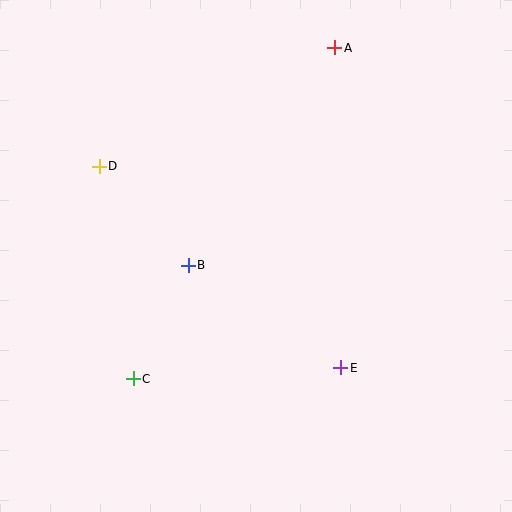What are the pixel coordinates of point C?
Point C is at (133, 379).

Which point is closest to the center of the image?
Point B at (188, 265) is closest to the center.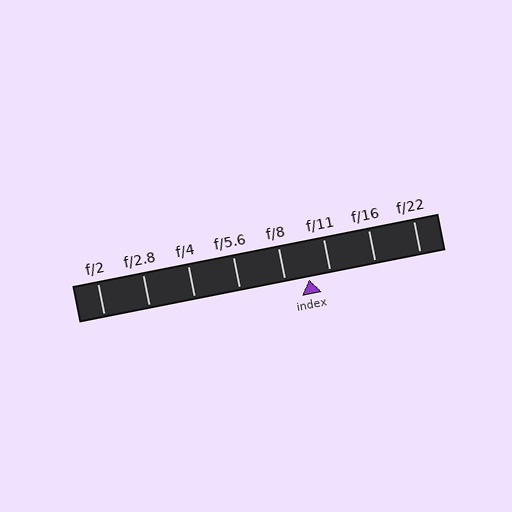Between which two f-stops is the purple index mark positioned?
The index mark is between f/8 and f/11.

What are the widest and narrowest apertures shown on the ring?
The widest aperture shown is f/2 and the narrowest is f/22.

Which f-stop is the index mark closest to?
The index mark is closest to f/11.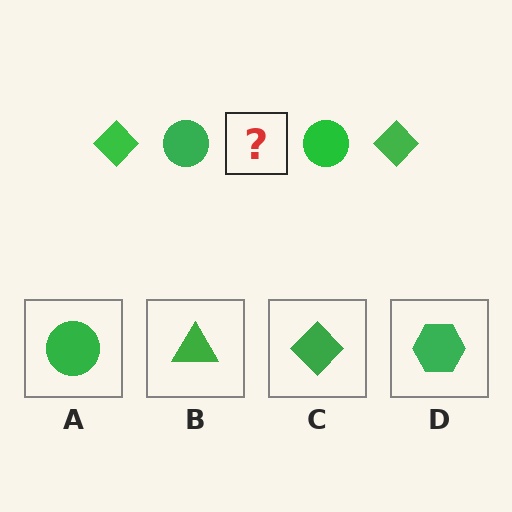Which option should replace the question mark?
Option C.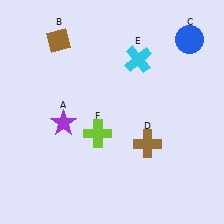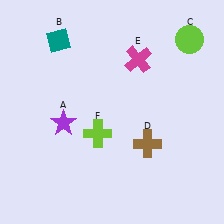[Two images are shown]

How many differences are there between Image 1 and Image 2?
There are 3 differences between the two images.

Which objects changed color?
B changed from brown to teal. C changed from blue to lime. E changed from cyan to magenta.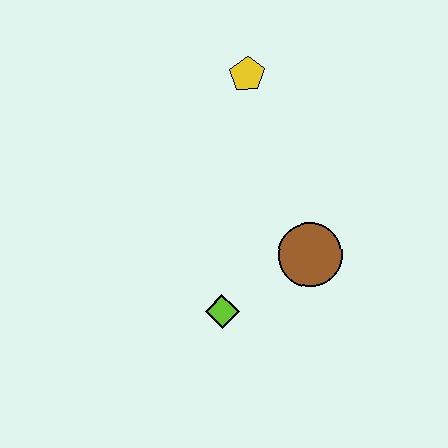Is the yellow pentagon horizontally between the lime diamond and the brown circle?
Yes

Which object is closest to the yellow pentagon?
The brown circle is closest to the yellow pentagon.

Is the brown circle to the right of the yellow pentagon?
Yes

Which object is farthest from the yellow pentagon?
The lime diamond is farthest from the yellow pentagon.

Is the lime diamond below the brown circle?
Yes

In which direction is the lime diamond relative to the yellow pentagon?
The lime diamond is below the yellow pentagon.